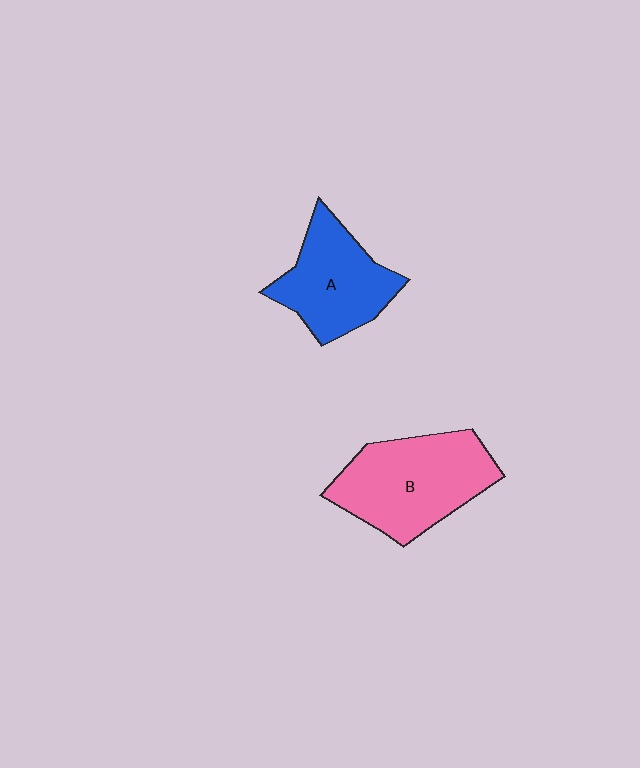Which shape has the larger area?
Shape B (pink).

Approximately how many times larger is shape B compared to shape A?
Approximately 1.3 times.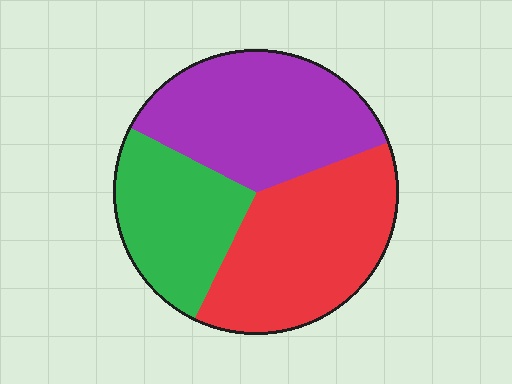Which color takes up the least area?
Green, at roughly 25%.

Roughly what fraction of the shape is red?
Red covers roughly 40% of the shape.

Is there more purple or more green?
Purple.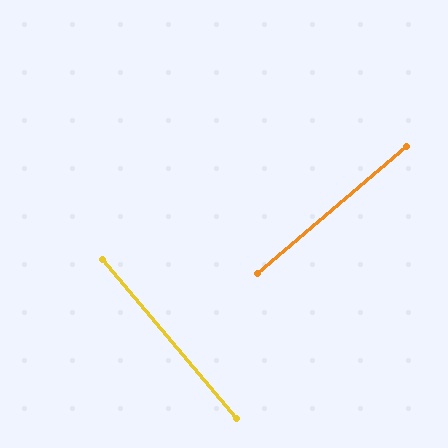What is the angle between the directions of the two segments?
Approximately 90 degrees.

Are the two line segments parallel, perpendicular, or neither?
Perpendicular — they meet at approximately 90°.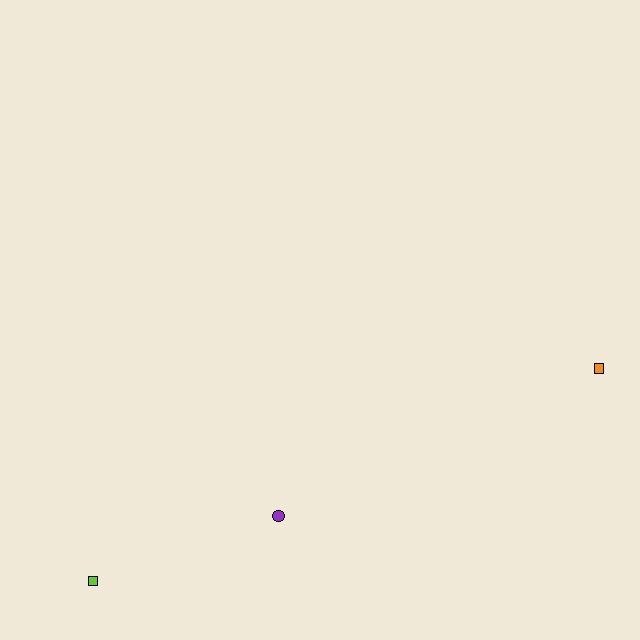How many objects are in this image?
There are 3 objects.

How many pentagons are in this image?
There are no pentagons.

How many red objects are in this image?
There are no red objects.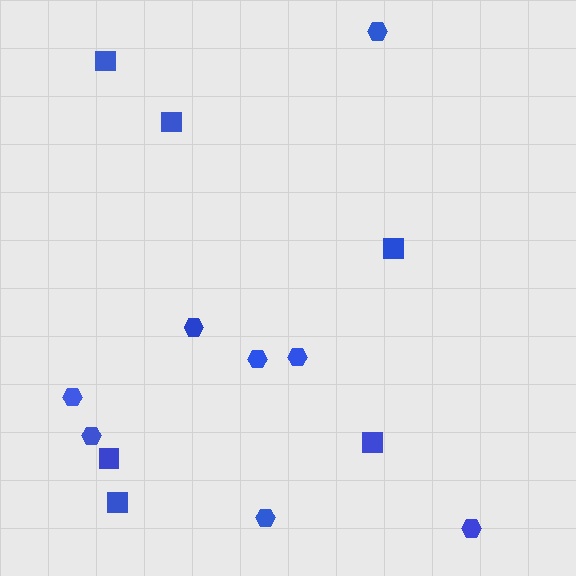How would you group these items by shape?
There are 2 groups: one group of squares (6) and one group of hexagons (8).